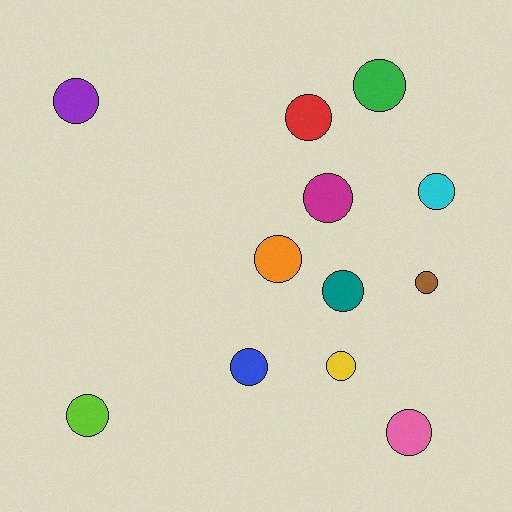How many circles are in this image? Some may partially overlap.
There are 12 circles.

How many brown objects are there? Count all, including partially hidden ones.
There is 1 brown object.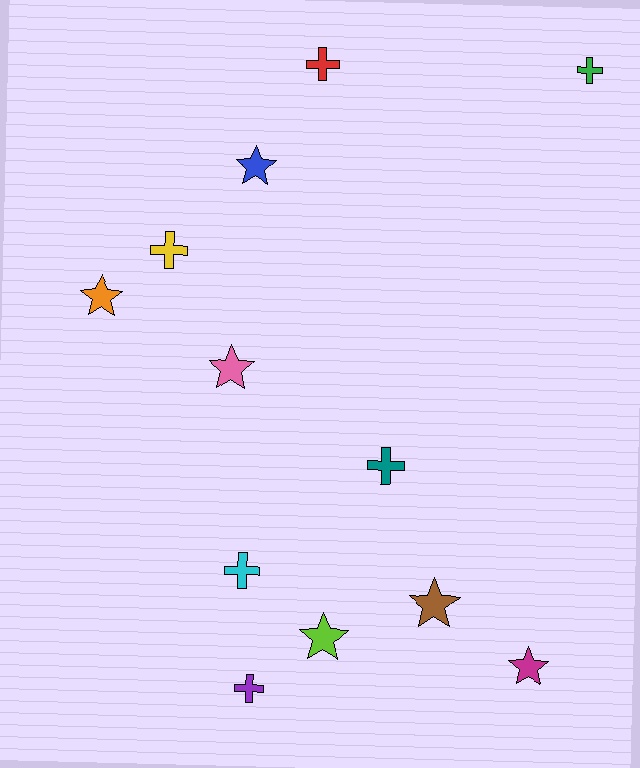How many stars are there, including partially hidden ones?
There are 6 stars.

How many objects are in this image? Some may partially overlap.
There are 12 objects.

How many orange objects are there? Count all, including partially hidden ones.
There is 1 orange object.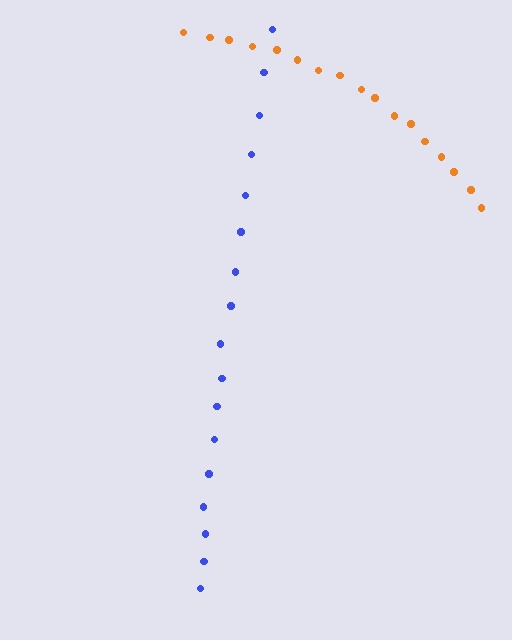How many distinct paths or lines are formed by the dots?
There are 2 distinct paths.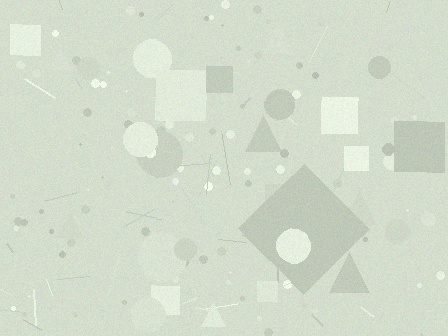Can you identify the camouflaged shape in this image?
The camouflaged shape is a diamond.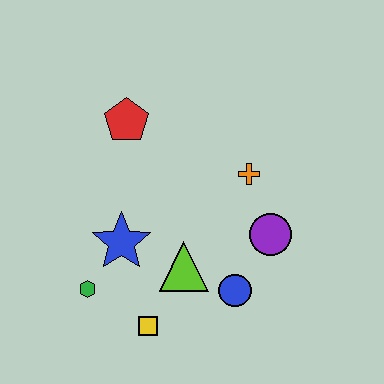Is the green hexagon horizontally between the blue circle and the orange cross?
No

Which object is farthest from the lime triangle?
The red pentagon is farthest from the lime triangle.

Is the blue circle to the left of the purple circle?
Yes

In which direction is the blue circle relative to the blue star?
The blue circle is to the right of the blue star.